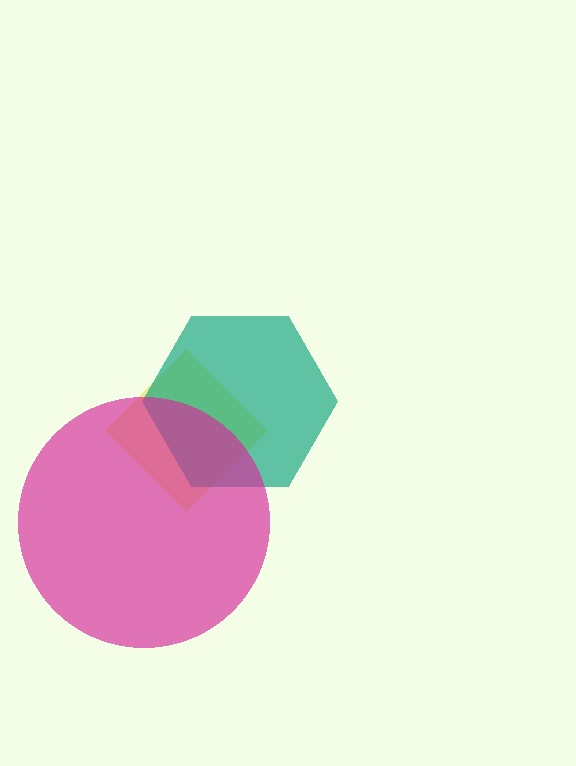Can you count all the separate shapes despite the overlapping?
Yes, there are 3 separate shapes.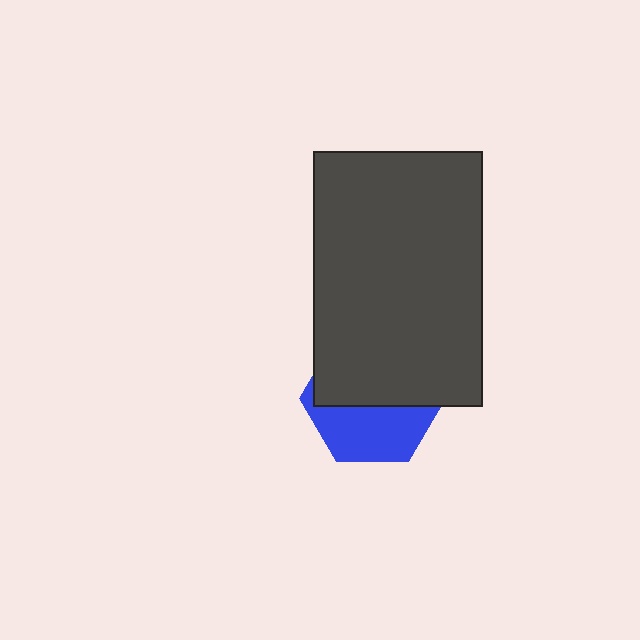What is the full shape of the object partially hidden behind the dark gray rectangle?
The partially hidden object is a blue hexagon.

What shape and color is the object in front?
The object in front is a dark gray rectangle.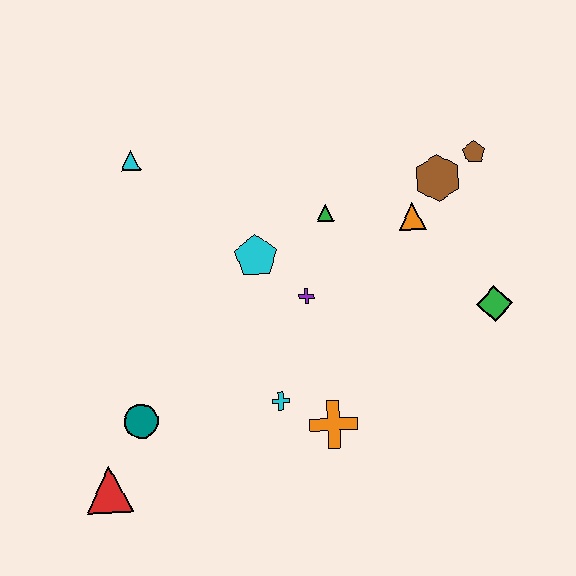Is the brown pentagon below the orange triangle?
No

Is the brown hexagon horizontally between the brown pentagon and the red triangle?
Yes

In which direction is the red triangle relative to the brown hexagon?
The red triangle is to the left of the brown hexagon.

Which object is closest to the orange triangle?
The brown hexagon is closest to the orange triangle.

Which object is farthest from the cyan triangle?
The green diamond is farthest from the cyan triangle.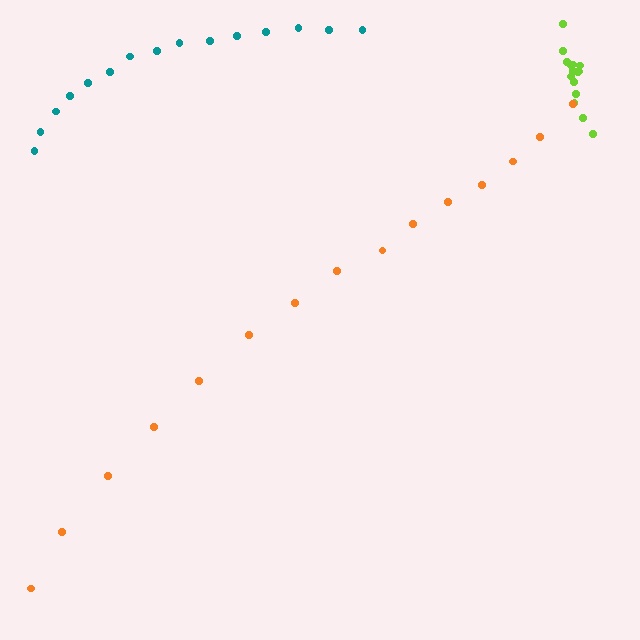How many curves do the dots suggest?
There are 3 distinct paths.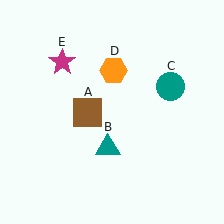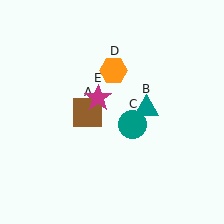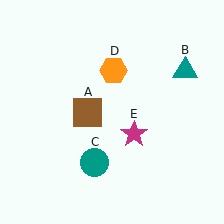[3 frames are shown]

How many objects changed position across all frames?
3 objects changed position: teal triangle (object B), teal circle (object C), magenta star (object E).